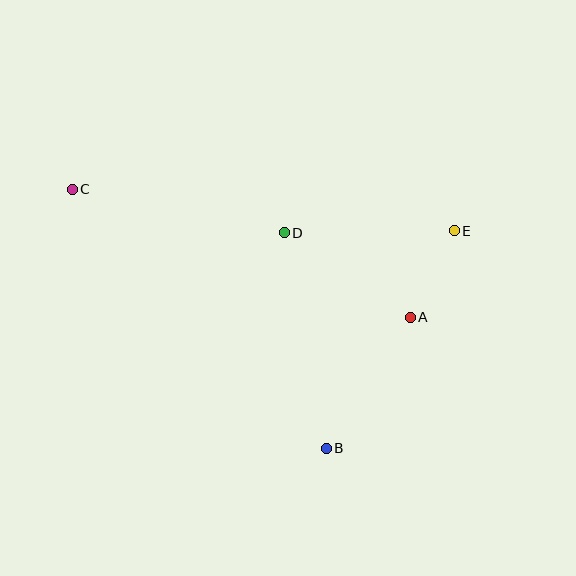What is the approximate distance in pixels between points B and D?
The distance between B and D is approximately 219 pixels.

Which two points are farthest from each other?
Points C and E are farthest from each other.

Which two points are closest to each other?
Points A and E are closest to each other.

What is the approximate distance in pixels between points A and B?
The distance between A and B is approximately 156 pixels.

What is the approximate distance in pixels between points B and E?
The distance between B and E is approximately 253 pixels.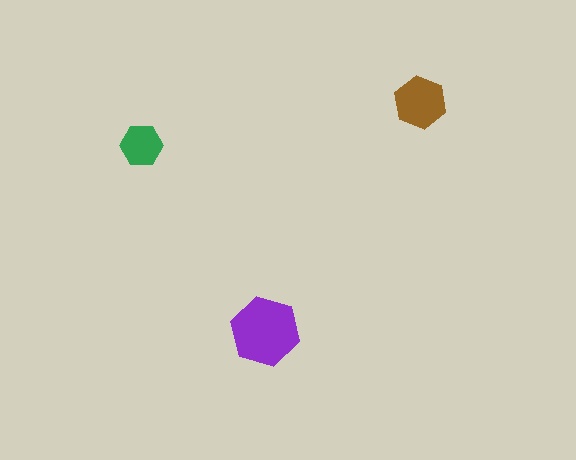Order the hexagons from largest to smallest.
the purple one, the brown one, the green one.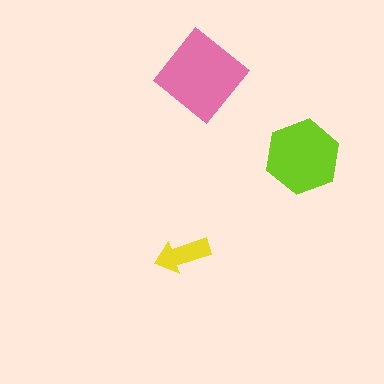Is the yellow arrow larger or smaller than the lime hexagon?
Smaller.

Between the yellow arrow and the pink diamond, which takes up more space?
The pink diamond.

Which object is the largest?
The pink diamond.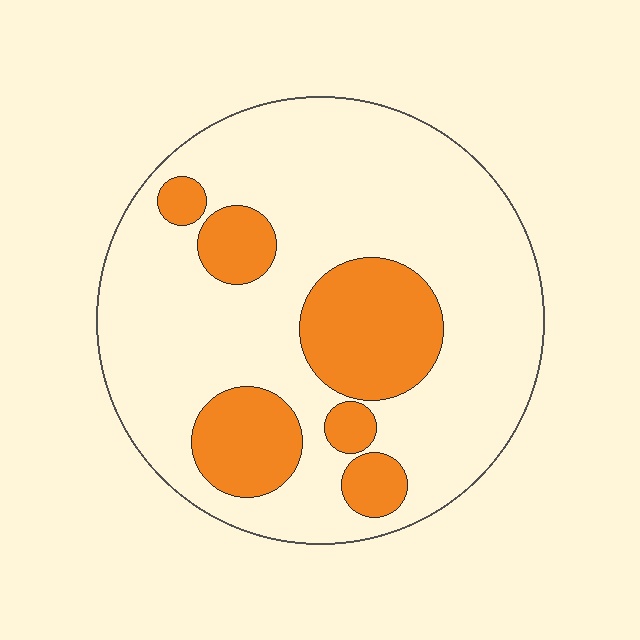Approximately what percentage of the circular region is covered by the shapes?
Approximately 25%.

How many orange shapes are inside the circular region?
6.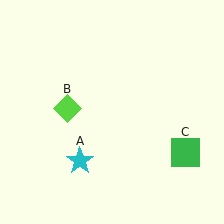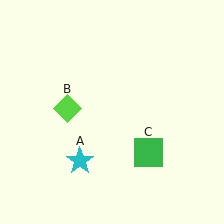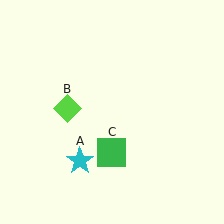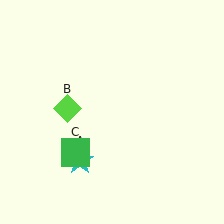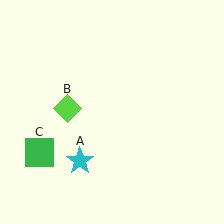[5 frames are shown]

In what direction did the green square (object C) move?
The green square (object C) moved left.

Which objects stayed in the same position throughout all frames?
Cyan star (object A) and lime diamond (object B) remained stationary.